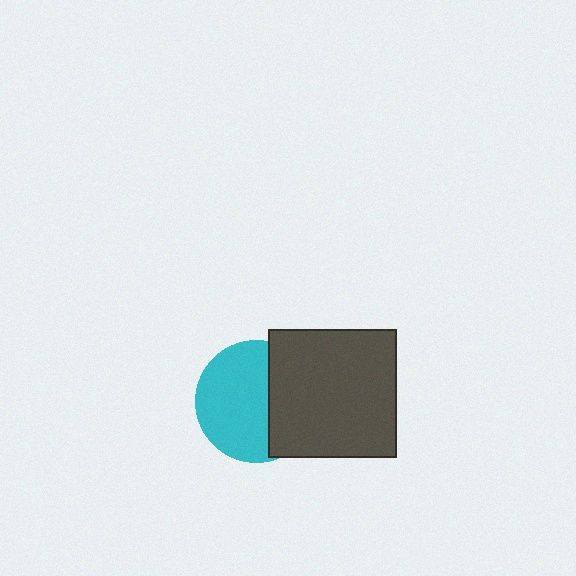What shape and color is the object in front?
The object in front is a dark gray square.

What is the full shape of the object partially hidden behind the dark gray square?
The partially hidden object is a cyan circle.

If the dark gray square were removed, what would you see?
You would see the complete cyan circle.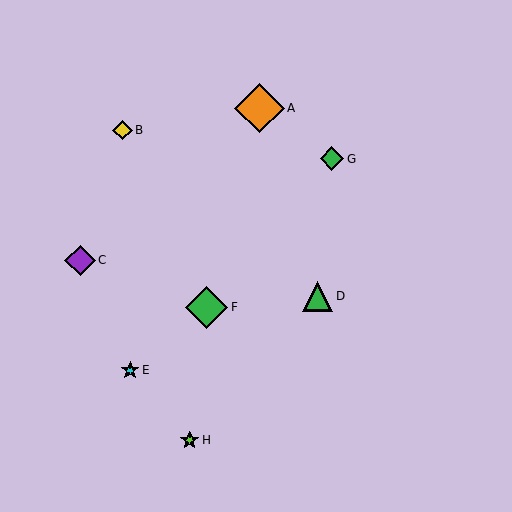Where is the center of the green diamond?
The center of the green diamond is at (332, 159).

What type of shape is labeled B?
Shape B is a yellow diamond.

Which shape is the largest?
The orange diamond (labeled A) is the largest.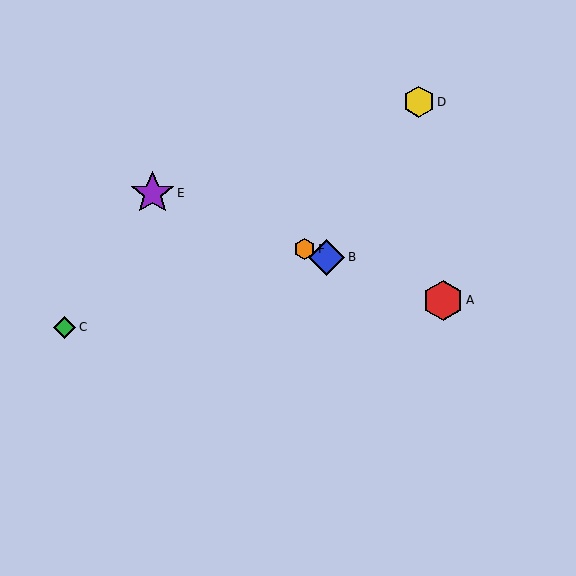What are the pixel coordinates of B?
Object B is at (327, 257).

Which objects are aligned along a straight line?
Objects A, B, E, F are aligned along a straight line.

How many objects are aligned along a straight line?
4 objects (A, B, E, F) are aligned along a straight line.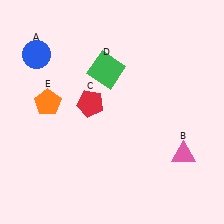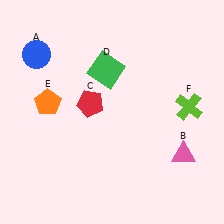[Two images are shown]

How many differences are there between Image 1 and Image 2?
There is 1 difference between the two images.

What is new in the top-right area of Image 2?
A lime cross (F) was added in the top-right area of Image 2.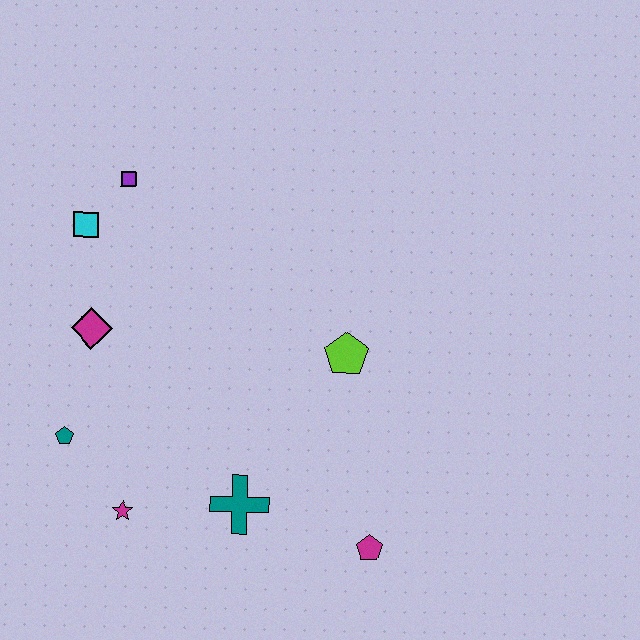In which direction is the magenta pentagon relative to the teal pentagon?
The magenta pentagon is to the right of the teal pentagon.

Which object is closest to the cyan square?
The purple square is closest to the cyan square.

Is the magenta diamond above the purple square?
No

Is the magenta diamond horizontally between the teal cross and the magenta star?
No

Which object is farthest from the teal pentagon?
The magenta pentagon is farthest from the teal pentagon.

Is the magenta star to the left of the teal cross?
Yes